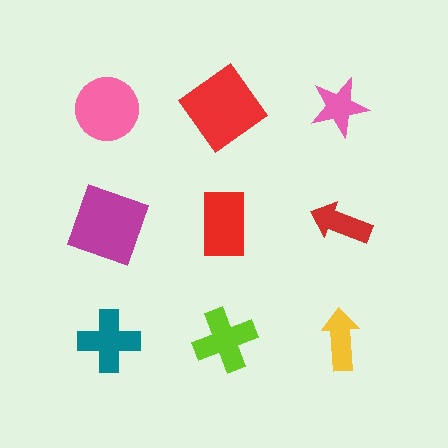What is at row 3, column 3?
A yellow arrow.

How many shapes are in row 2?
3 shapes.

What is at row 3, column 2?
A lime cross.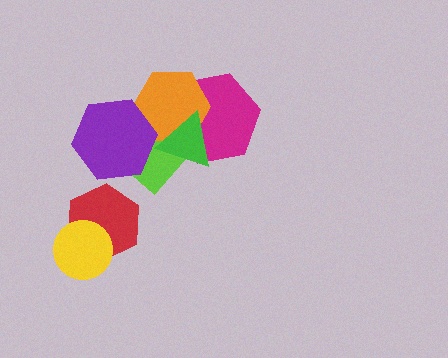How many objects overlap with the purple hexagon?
2 objects overlap with the purple hexagon.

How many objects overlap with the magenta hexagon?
3 objects overlap with the magenta hexagon.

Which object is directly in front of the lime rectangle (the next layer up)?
The magenta hexagon is directly in front of the lime rectangle.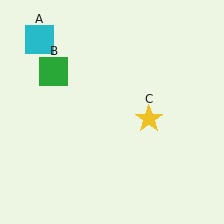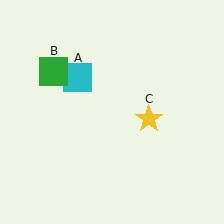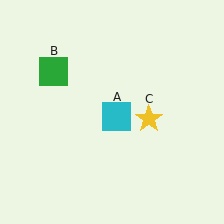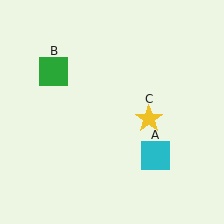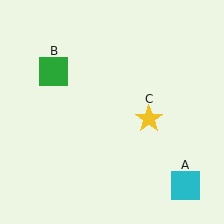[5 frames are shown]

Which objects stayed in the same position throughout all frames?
Green square (object B) and yellow star (object C) remained stationary.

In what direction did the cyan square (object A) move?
The cyan square (object A) moved down and to the right.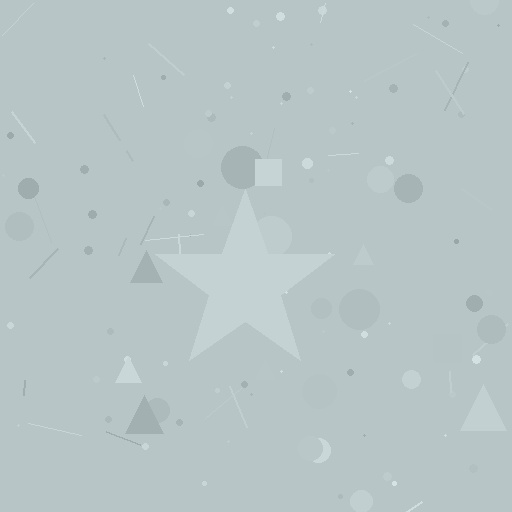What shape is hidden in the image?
A star is hidden in the image.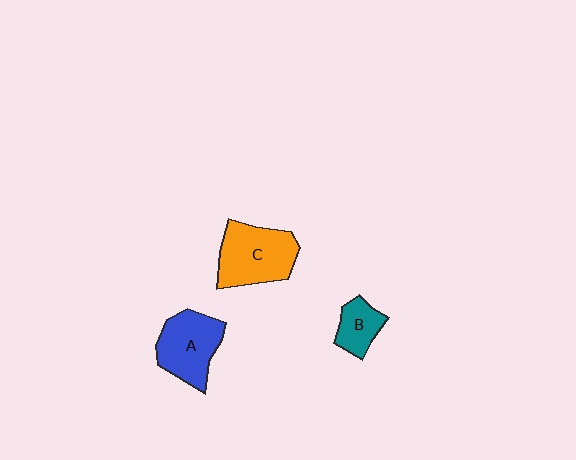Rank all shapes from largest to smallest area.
From largest to smallest: C (orange), A (blue), B (teal).